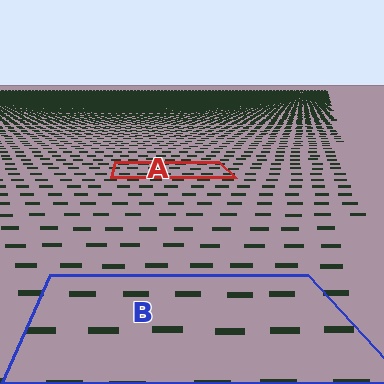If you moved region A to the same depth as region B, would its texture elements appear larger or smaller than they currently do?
They would appear larger. At a closer depth, the same texture elements are projected at a bigger on-screen size.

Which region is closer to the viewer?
Region B is closer. The texture elements there are larger and more spread out.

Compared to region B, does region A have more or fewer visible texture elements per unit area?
Region A has more texture elements per unit area — they are packed more densely because it is farther away.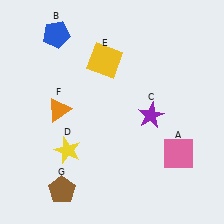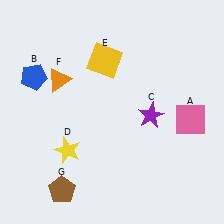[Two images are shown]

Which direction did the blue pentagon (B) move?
The blue pentagon (B) moved down.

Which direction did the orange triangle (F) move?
The orange triangle (F) moved up.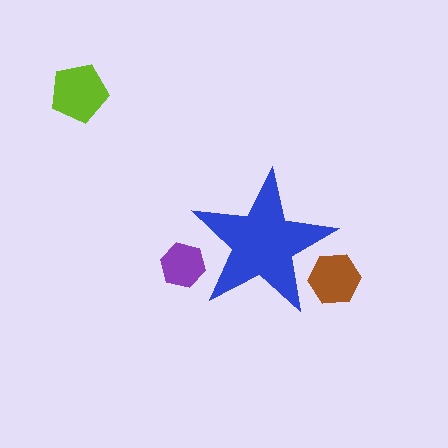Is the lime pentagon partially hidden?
No, the lime pentagon is fully visible.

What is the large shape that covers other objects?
A blue star.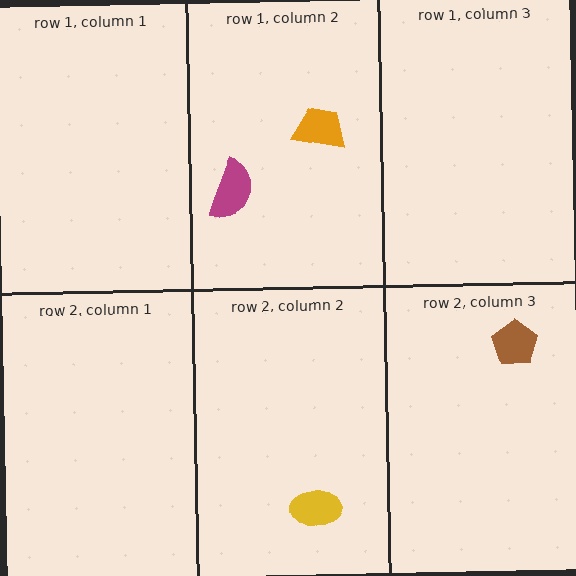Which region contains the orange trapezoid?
The row 1, column 2 region.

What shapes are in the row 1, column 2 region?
The magenta semicircle, the orange trapezoid.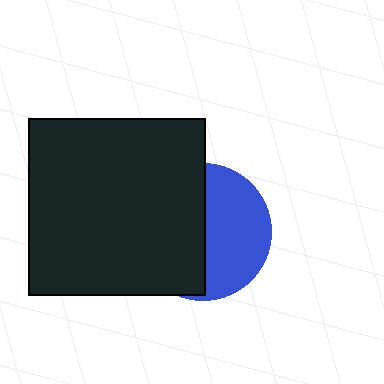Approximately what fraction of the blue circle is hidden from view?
Roughly 52% of the blue circle is hidden behind the black square.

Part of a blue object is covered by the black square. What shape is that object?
It is a circle.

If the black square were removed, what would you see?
You would see the complete blue circle.